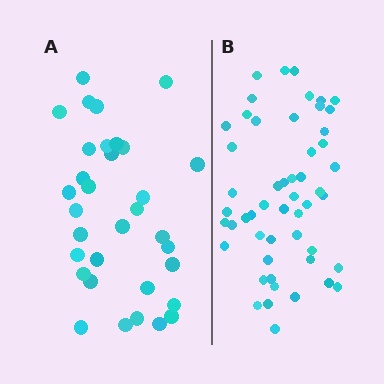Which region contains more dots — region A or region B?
Region B (the right region) has more dots.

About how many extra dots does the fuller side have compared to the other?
Region B has approximately 20 more dots than region A.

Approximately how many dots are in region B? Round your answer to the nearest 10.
About 50 dots. (The exact count is 52, which rounds to 50.)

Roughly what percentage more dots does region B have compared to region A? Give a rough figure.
About 60% more.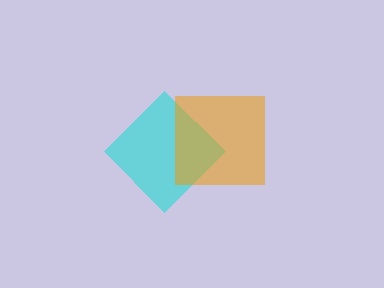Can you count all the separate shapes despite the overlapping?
Yes, there are 2 separate shapes.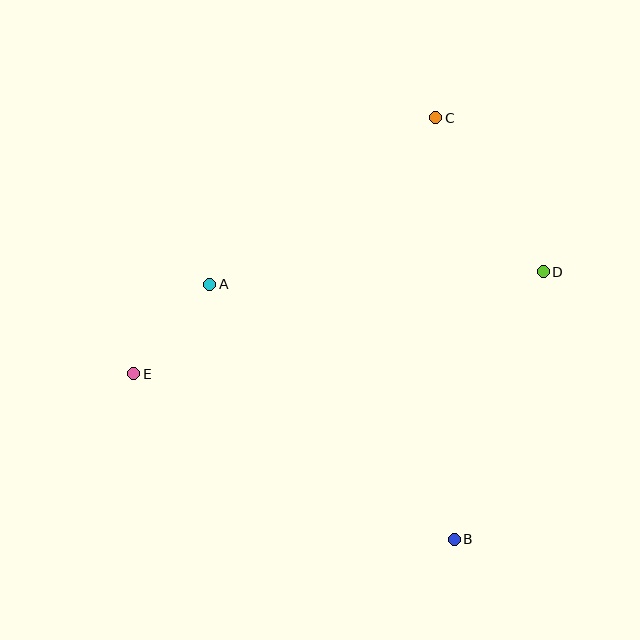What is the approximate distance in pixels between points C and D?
The distance between C and D is approximately 188 pixels.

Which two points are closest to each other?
Points A and E are closest to each other.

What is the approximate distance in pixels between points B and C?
The distance between B and C is approximately 422 pixels.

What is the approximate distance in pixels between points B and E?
The distance between B and E is approximately 361 pixels.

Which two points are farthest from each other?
Points D and E are farthest from each other.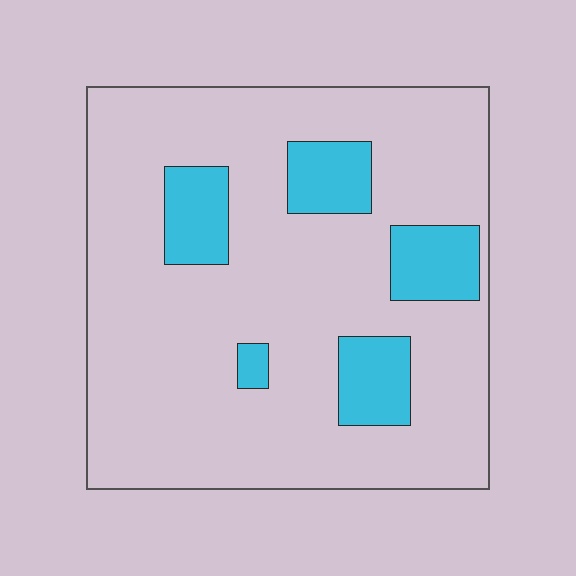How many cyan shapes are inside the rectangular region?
5.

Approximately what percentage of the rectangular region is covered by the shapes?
Approximately 15%.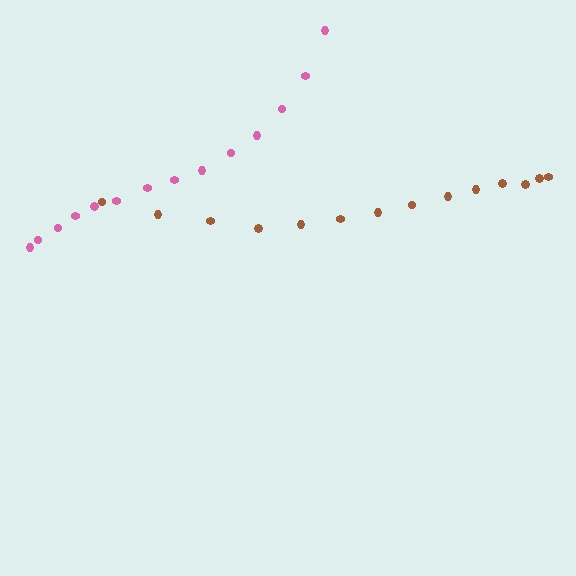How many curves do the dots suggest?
There are 2 distinct paths.